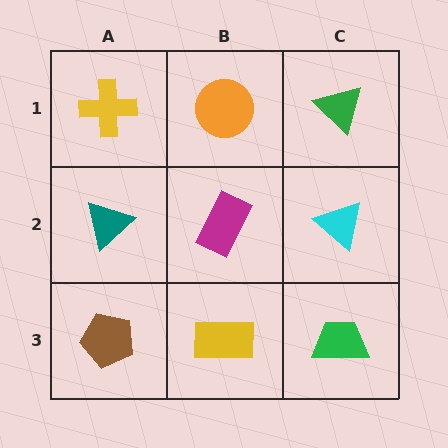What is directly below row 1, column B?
A magenta rectangle.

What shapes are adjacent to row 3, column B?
A magenta rectangle (row 2, column B), a brown pentagon (row 3, column A), a green trapezoid (row 3, column C).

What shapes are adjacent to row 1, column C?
A cyan triangle (row 2, column C), an orange circle (row 1, column B).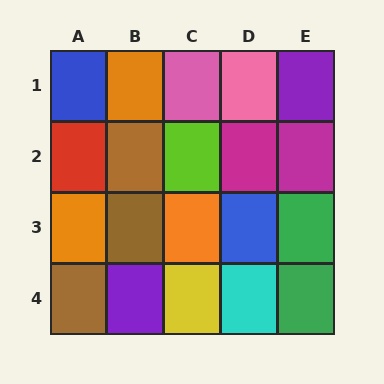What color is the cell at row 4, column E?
Green.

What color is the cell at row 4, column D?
Cyan.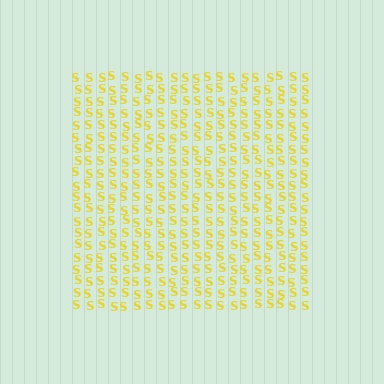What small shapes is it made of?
It is made of small letter S's.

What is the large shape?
The large shape is a square.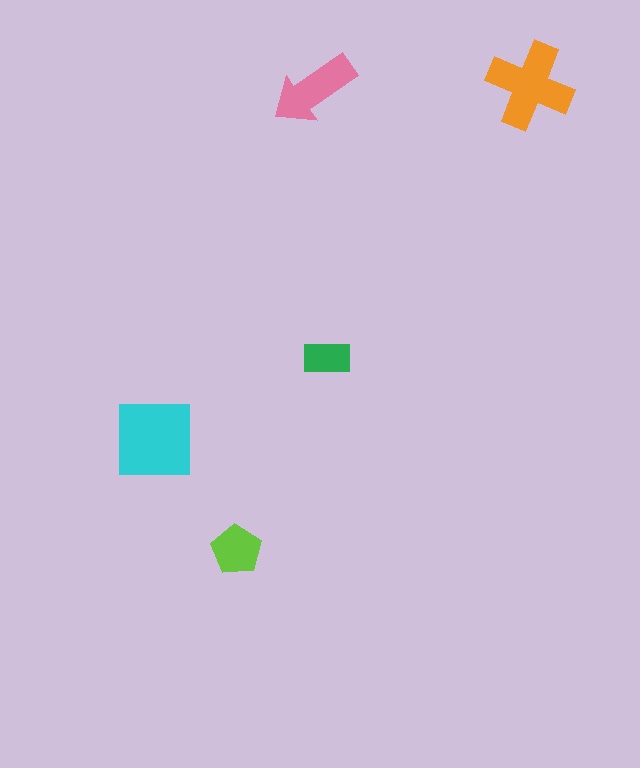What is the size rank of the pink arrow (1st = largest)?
3rd.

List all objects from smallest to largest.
The green rectangle, the lime pentagon, the pink arrow, the orange cross, the cyan square.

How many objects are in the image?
There are 5 objects in the image.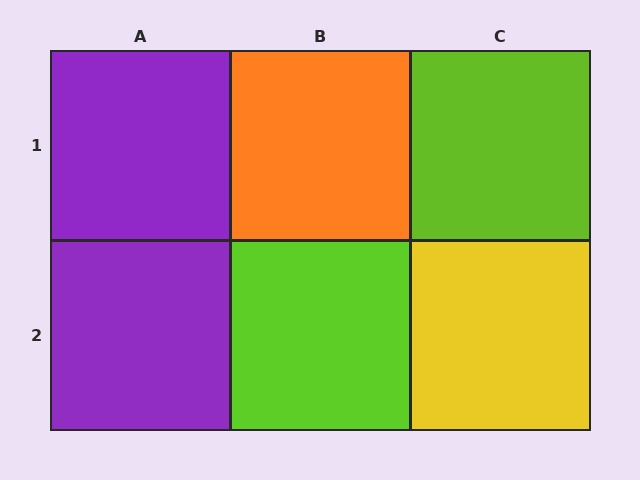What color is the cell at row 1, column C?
Lime.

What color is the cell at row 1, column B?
Orange.